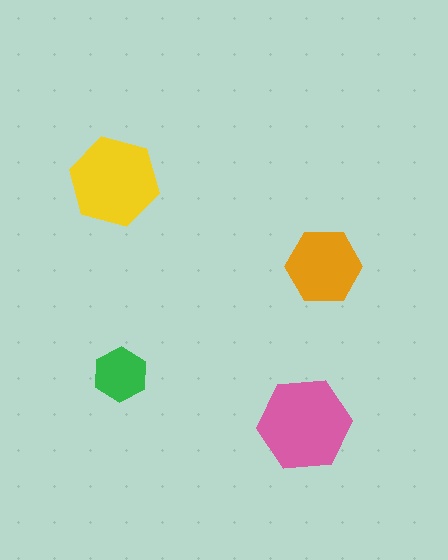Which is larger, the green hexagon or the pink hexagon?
The pink one.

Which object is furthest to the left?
The yellow hexagon is leftmost.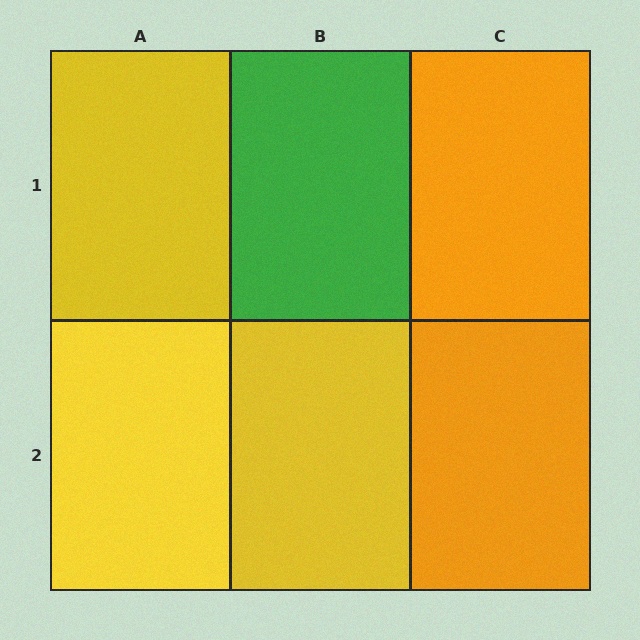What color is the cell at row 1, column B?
Green.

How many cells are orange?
2 cells are orange.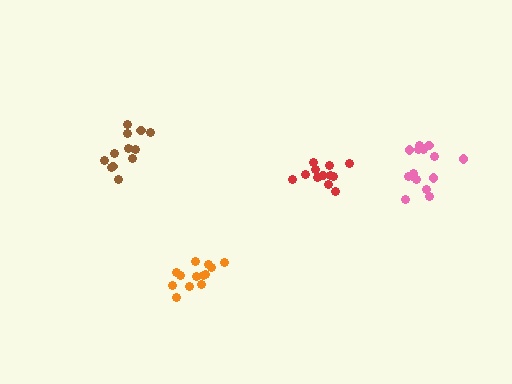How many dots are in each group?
Group 1: 12 dots, Group 2: 13 dots, Group 3: 12 dots, Group 4: 15 dots (52 total).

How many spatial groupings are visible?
There are 4 spatial groupings.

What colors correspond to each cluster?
The clusters are colored: brown, orange, red, pink.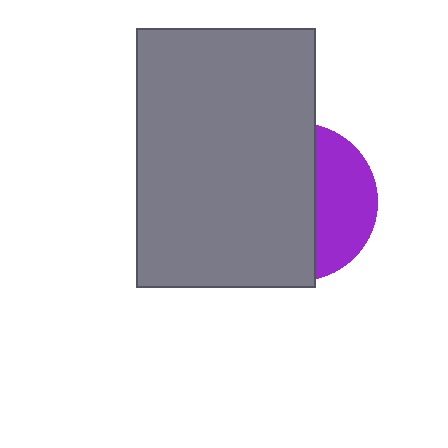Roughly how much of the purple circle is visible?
A small part of it is visible (roughly 37%).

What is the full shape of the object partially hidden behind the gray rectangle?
The partially hidden object is a purple circle.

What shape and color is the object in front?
The object in front is a gray rectangle.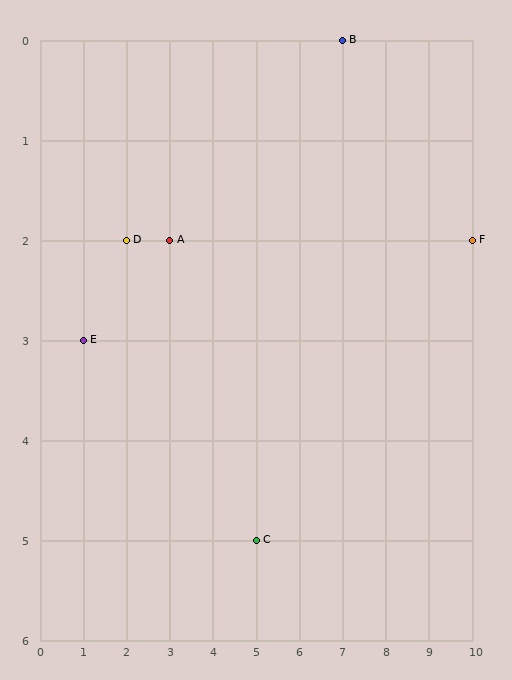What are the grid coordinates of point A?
Point A is at grid coordinates (3, 2).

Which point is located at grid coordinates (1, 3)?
Point E is at (1, 3).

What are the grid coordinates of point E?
Point E is at grid coordinates (1, 3).